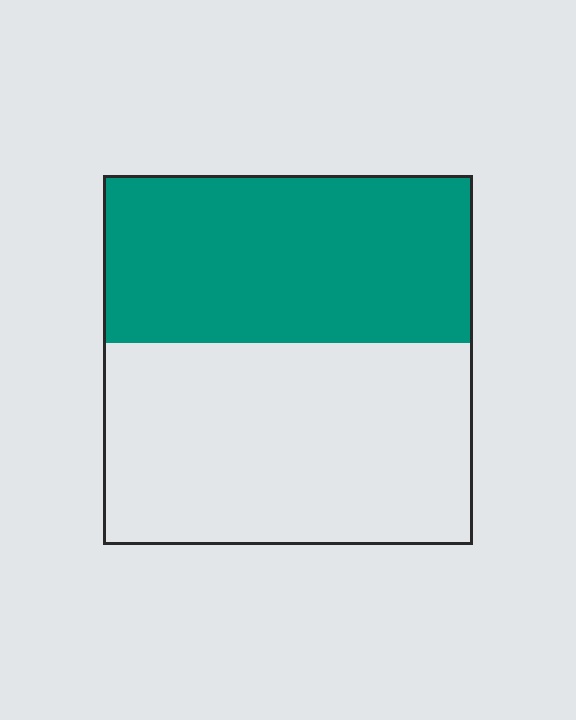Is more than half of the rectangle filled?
No.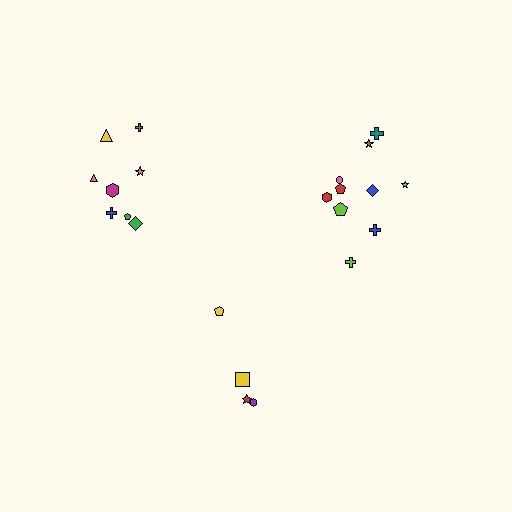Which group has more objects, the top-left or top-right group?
The top-right group.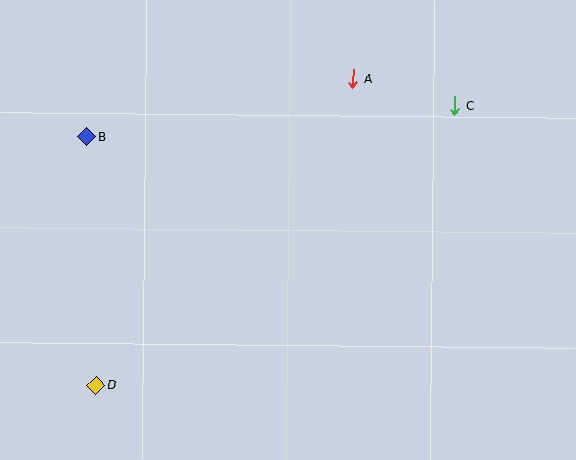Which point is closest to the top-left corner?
Point B is closest to the top-left corner.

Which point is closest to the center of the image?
Point A at (353, 78) is closest to the center.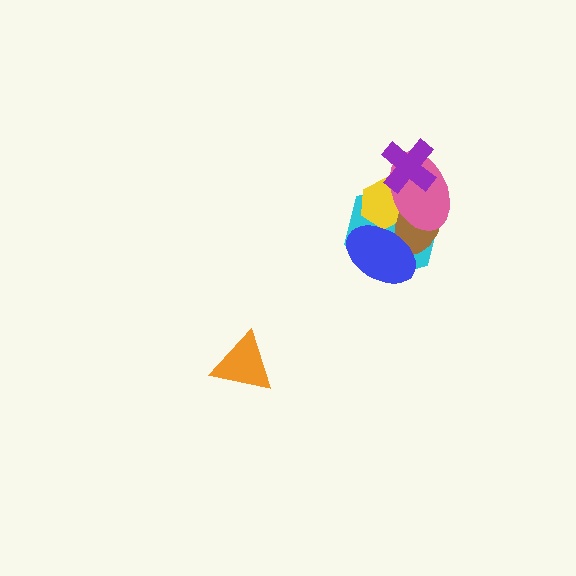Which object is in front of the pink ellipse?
The purple cross is in front of the pink ellipse.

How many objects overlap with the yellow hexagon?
5 objects overlap with the yellow hexagon.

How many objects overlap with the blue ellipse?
3 objects overlap with the blue ellipse.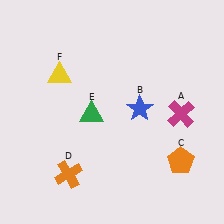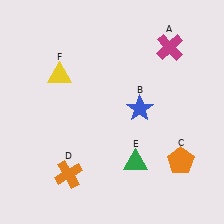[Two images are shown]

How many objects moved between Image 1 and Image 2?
2 objects moved between the two images.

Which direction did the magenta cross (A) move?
The magenta cross (A) moved up.